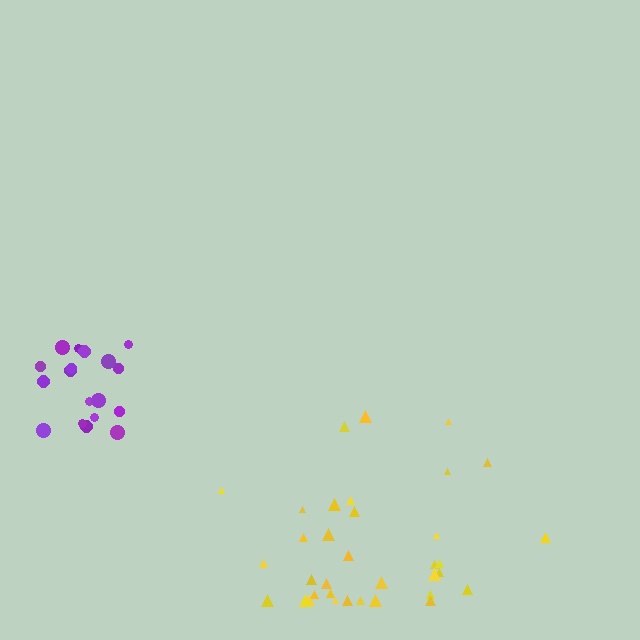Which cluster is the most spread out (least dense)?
Yellow.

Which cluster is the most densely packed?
Purple.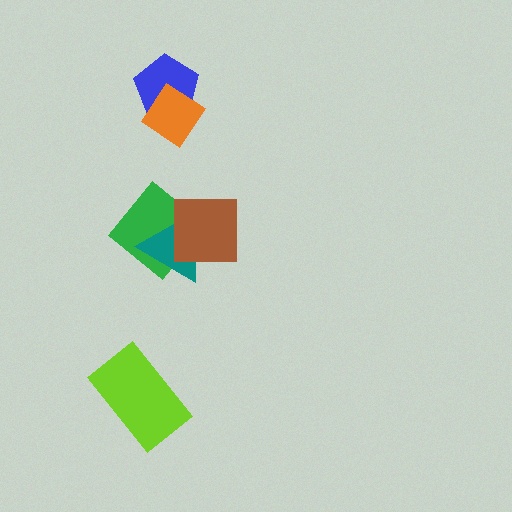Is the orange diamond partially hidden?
No, no other shape covers it.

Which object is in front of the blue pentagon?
The orange diamond is in front of the blue pentagon.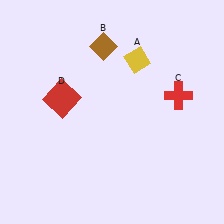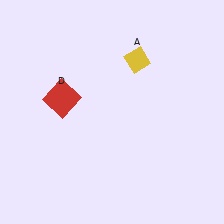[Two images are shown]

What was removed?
The brown diamond (B), the red cross (C) were removed in Image 2.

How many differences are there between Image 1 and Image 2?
There are 2 differences between the two images.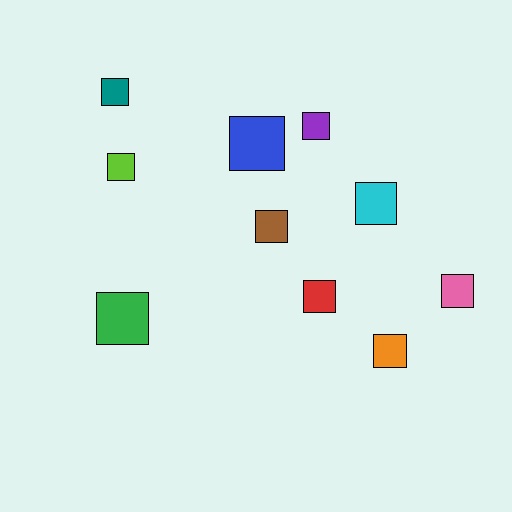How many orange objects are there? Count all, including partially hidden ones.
There is 1 orange object.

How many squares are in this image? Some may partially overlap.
There are 10 squares.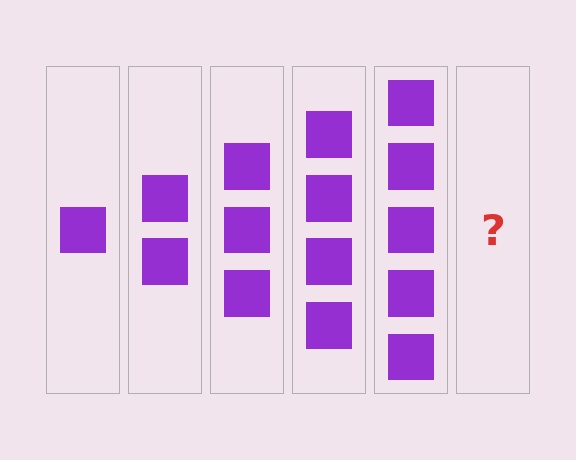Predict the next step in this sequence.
The next step is 6 squares.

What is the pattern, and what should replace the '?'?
The pattern is that each step adds one more square. The '?' should be 6 squares.